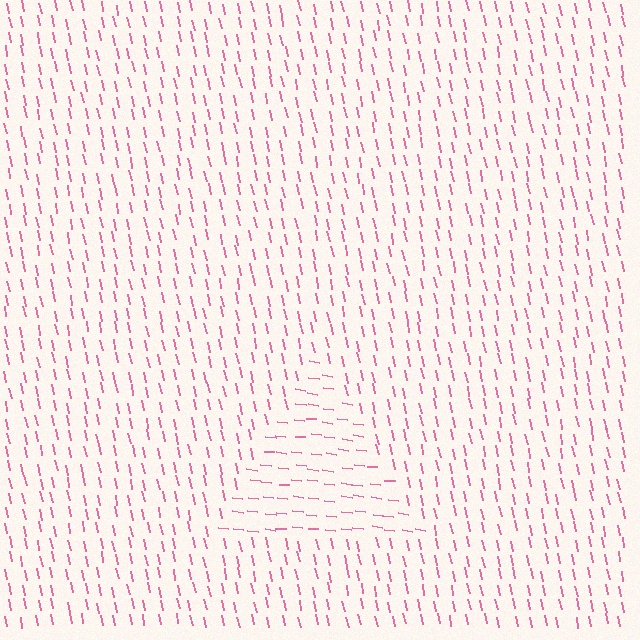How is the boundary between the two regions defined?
The boundary is defined purely by a change in line orientation (approximately 71 degrees difference). All lines are the same color and thickness.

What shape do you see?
I see a triangle.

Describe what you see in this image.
The image is filled with small pink line segments. A triangle region in the image has lines oriented differently from the surrounding lines, creating a visible texture boundary.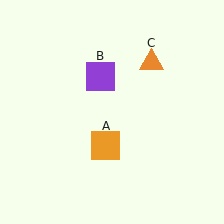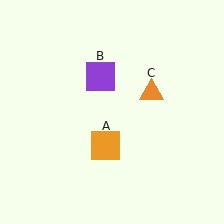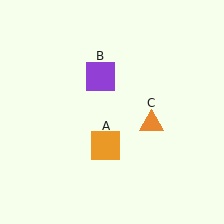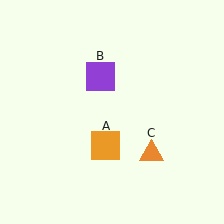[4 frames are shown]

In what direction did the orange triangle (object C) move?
The orange triangle (object C) moved down.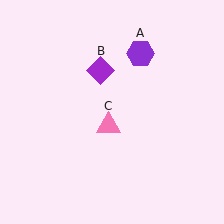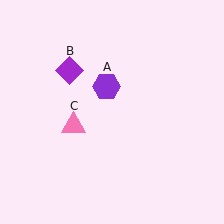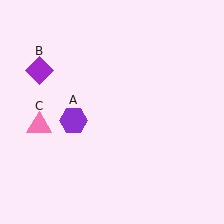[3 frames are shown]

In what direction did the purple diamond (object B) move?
The purple diamond (object B) moved left.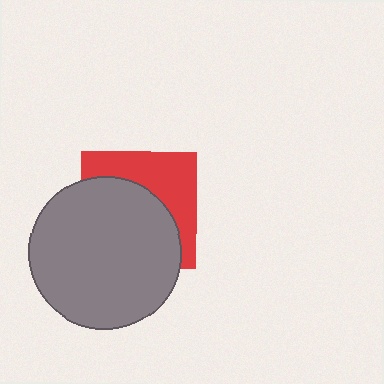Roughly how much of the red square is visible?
A small part of it is visible (roughly 41%).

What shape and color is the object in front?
The object in front is a gray circle.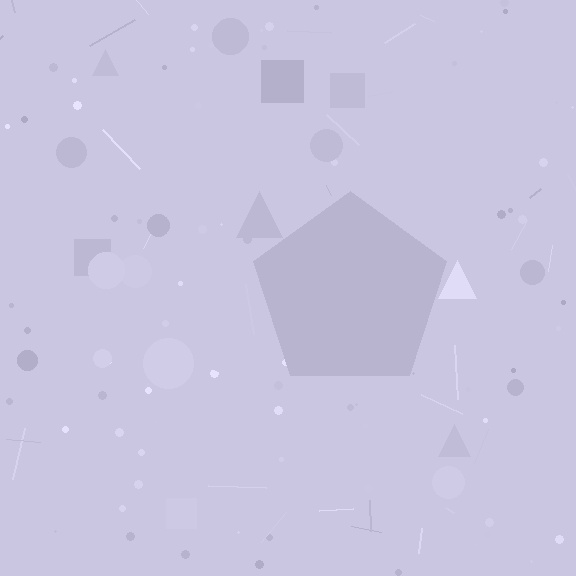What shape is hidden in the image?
A pentagon is hidden in the image.